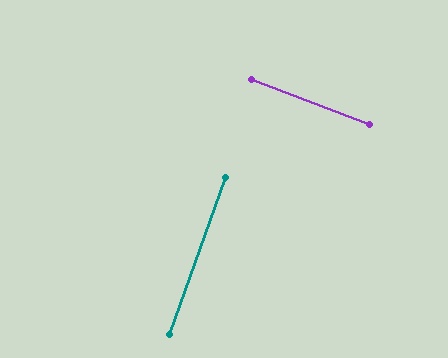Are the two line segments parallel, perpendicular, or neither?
Perpendicular — they meet at approximately 89°.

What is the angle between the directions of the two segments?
Approximately 89 degrees.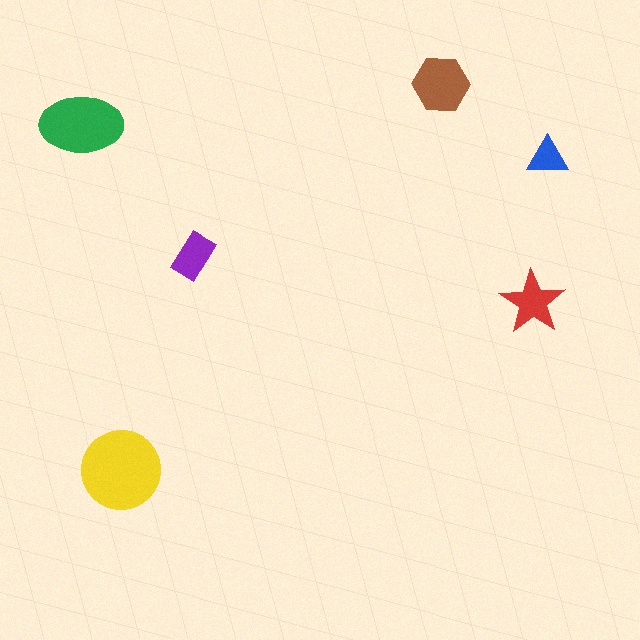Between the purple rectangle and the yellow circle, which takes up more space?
The yellow circle.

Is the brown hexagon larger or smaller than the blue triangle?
Larger.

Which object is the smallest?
The blue triangle.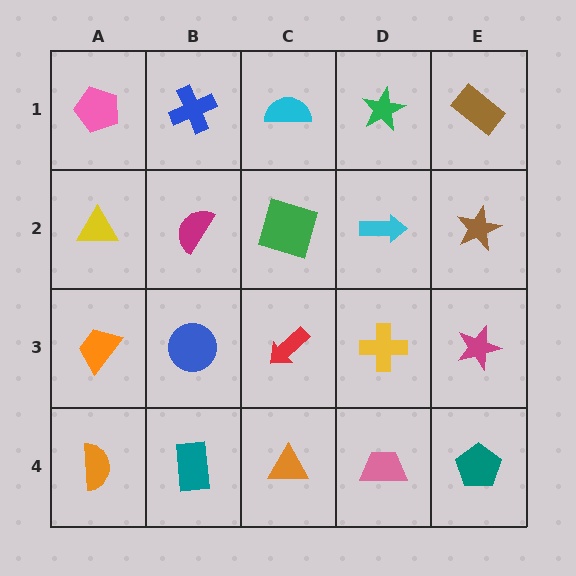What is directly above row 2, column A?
A pink pentagon.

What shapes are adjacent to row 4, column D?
A yellow cross (row 3, column D), an orange triangle (row 4, column C), a teal pentagon (row 4, column E).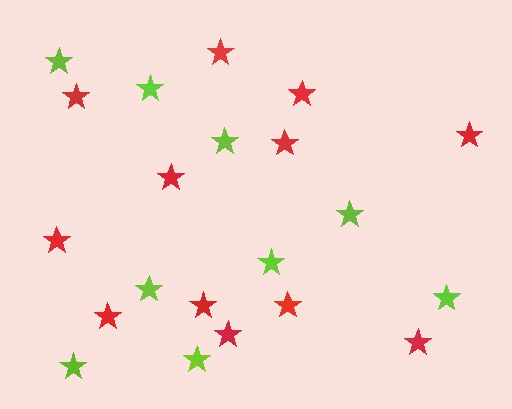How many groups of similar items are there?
There are 2 groups: one group of red stars (12) and one group of lime stars (9).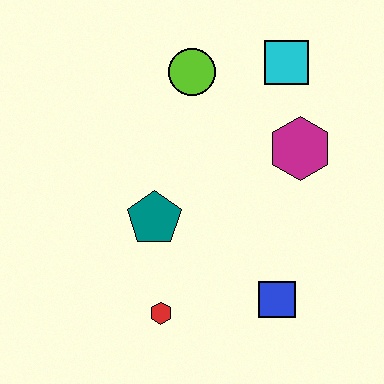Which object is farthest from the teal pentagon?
The cyan square is farthest from the teal pentagon.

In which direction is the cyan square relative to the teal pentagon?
The cyan square is above the teal pentagon.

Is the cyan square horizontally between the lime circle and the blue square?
No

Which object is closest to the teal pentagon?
The red hexagon is closest to the teal pentagon.